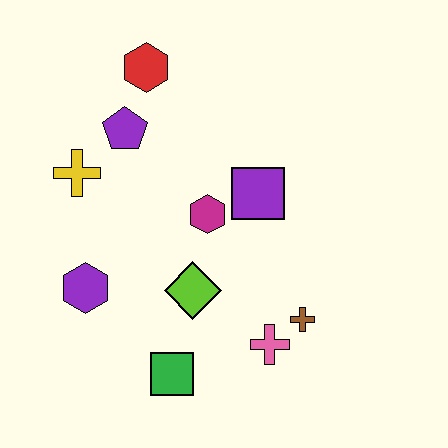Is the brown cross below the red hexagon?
Yes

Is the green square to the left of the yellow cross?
No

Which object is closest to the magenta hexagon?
The purple square is closest to the magenta hexagon.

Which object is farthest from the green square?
The red hexagon is farthest from the green square.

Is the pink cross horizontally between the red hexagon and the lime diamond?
No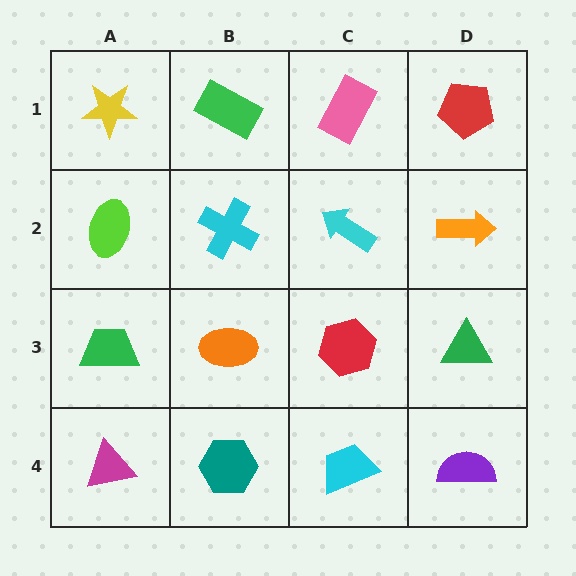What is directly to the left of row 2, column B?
A lime ellipse.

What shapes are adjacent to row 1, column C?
A cyan arrow (row 2, column C), a green rectangle (row 1, column B), a red pentagon (row 1, column D).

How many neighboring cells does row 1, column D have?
2.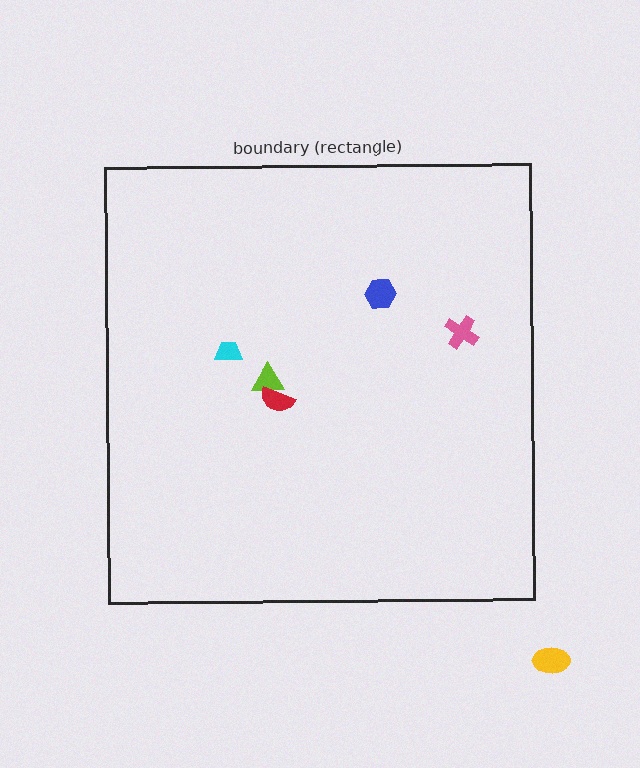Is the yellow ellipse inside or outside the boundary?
Outside.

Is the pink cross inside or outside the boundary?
Inside.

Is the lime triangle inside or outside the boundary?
Inside.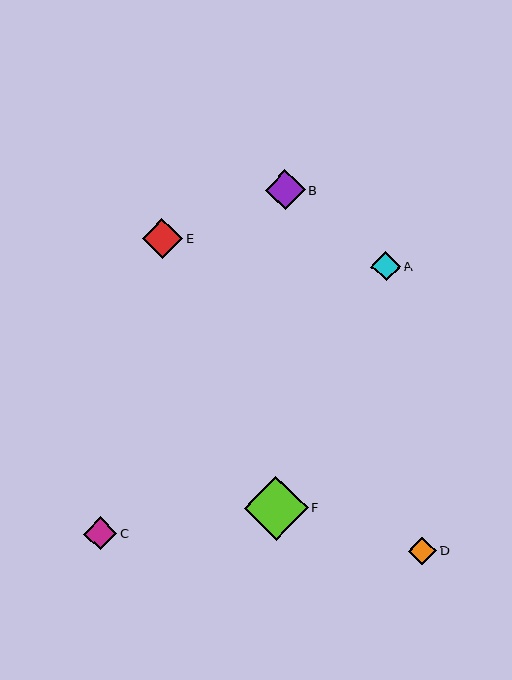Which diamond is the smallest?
Diamond D is the smallest with a size of approximately 28 pixels.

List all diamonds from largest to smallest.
From largest to smallest: F, E, B, C, A, D.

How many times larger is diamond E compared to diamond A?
Diamond E is approximately 1.4 times the size of diamond A.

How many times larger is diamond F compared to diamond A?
Diamond F is approximately 2.2 times the size of diamond A.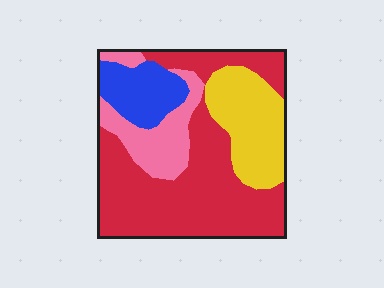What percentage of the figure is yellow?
Yellow takes up about one fifth (1/5) of the figure.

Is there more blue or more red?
Red.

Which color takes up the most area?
Red, at roughly 55%.